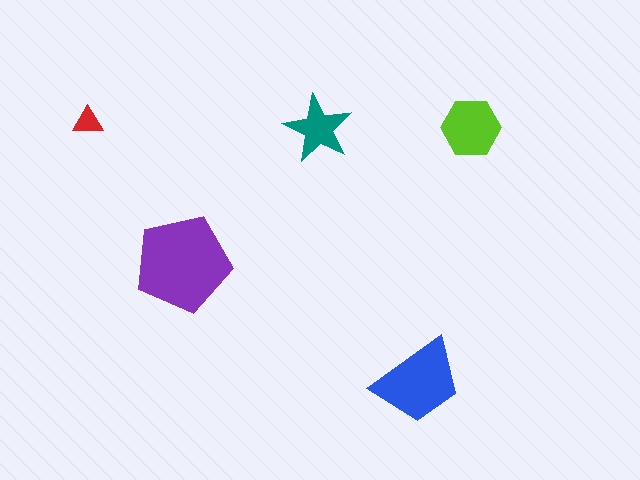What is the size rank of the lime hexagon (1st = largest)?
3rd.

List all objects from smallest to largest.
The red triangle, the teal star, the lime hexagon, the blue trapezoid, the purple pentagon.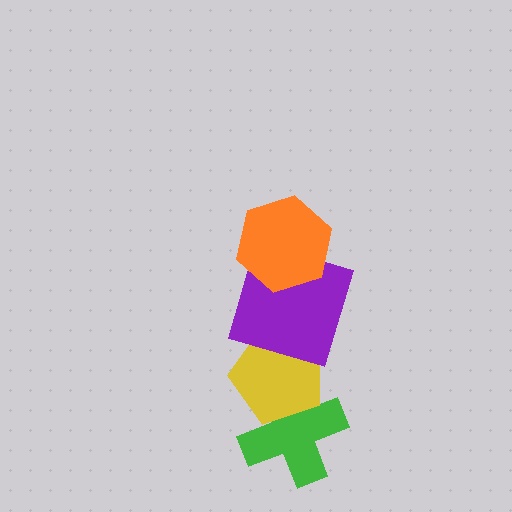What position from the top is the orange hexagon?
The orange hexagon is 1st from the top.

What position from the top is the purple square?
The purple square is 2nd from the top.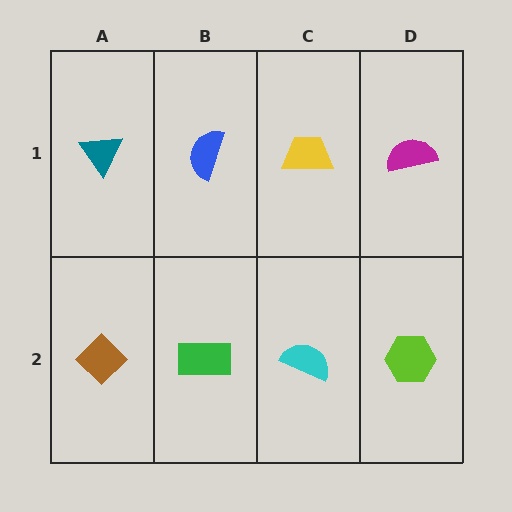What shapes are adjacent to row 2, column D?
A magenta semicircle (row 1, column D), a cyan semicircle (row 2, column C).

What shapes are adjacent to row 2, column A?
A teal triangle (row 1, column A), a green rectangle (row 2, column B).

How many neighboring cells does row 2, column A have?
2.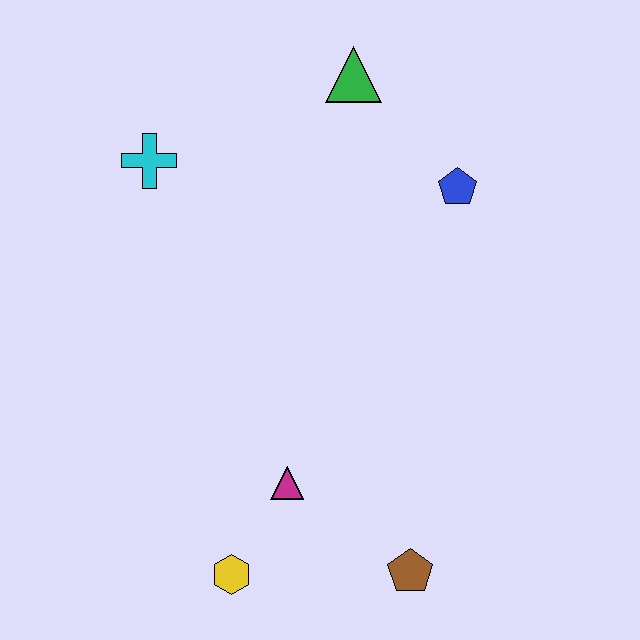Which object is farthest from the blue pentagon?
The yellow hexagon is farthest from the blue pentagon.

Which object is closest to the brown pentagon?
The magenta triangle is closest to the brown pentagon.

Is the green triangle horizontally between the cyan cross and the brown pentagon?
Yes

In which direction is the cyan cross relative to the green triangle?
The cyan cross is to the left of the green triangle.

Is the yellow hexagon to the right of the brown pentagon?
No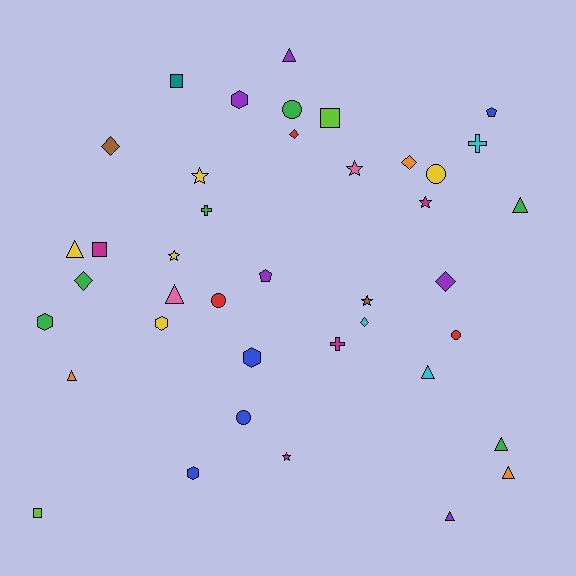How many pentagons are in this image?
There are 2 pentagons.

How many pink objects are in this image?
There are 2 pink objects.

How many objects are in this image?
There are 40 objects.